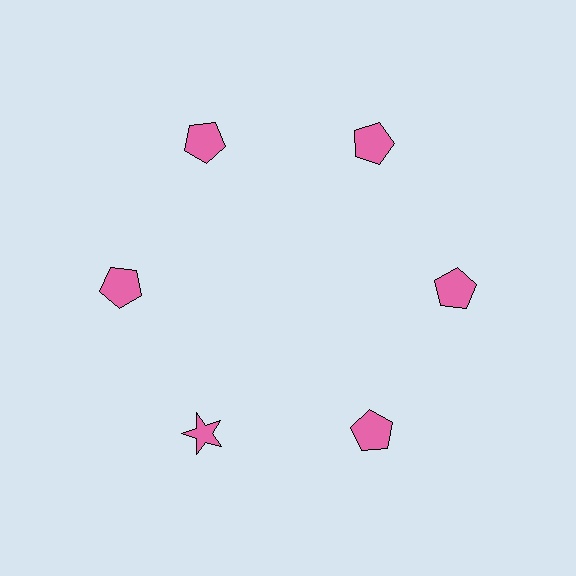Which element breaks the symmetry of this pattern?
The pink star at roughly the 7 o'clock position breaks the symmetry. All other shapes are pink pentagons.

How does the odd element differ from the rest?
It has a different shape: star instead of pentagon.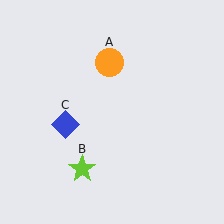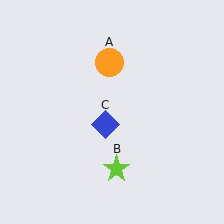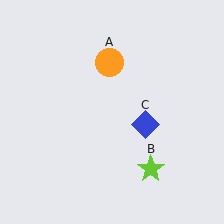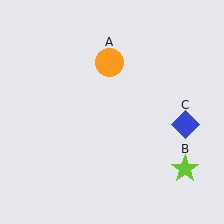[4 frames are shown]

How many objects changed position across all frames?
2 objects changed position: lime star (object B), blue diamond (object C).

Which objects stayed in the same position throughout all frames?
Orange circle (object A) remained stationary.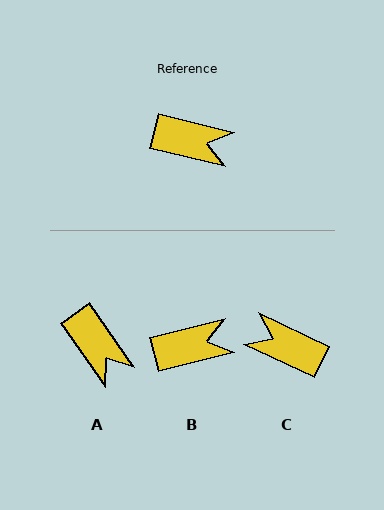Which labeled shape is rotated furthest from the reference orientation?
C, about 168 degrees away.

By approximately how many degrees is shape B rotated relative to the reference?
Approximately 27 degrees counter-clockwise.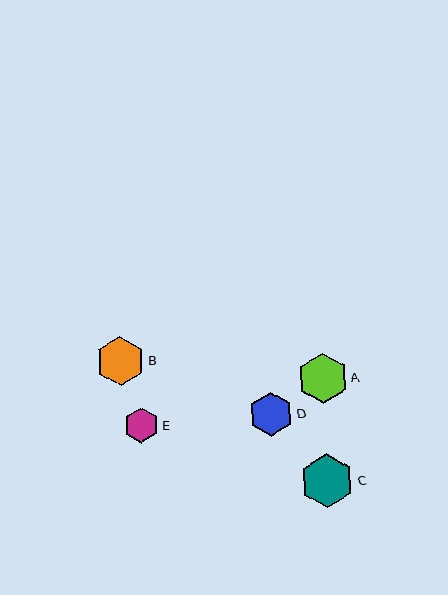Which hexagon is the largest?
Hexagon C is the largest with a size of approximately 54 pixels.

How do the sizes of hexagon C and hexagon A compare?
Hexagon C and hexagon A are approximately the same size.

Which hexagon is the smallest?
Hexagon E is the smallest with a size of approximately 35 pixels.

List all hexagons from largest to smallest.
From largest to smallest: C, A, B, D, E.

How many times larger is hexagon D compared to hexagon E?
Hexagon D is approximately 1.2 times the size of hexagon E.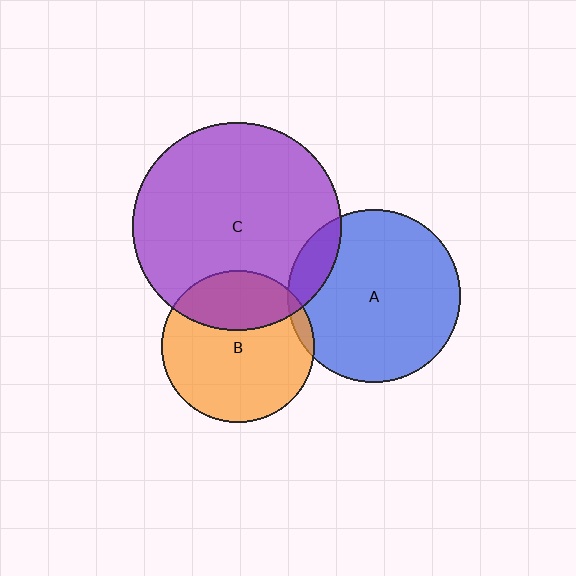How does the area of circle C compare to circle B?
Approximately 1.9 times.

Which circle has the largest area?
Circle C (purple).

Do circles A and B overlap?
Yes.